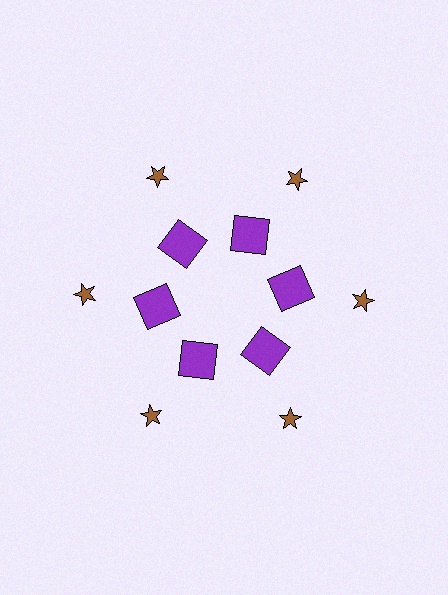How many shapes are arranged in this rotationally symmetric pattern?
There are 12 shapes, arranged in 6 groups of 2.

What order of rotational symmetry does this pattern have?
This pattern has 6-fold rotational symmetry.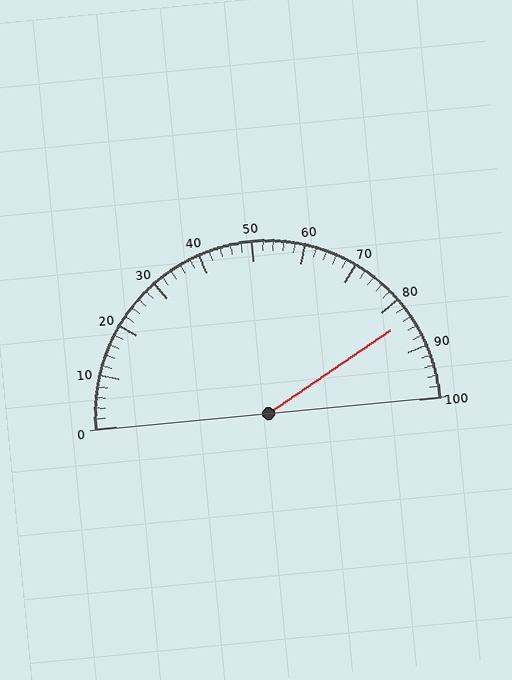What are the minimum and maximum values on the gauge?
The gauge ranges from 0 to 100.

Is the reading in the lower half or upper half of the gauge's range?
The reading is in the upper half of the range (0 to 100).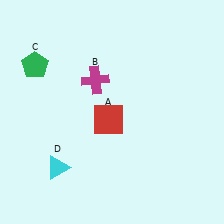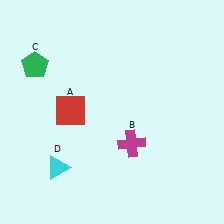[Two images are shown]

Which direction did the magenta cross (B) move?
The magenta cross (B) moved down.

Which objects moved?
The objects that moved are: the red square (A), the magenta cross (B).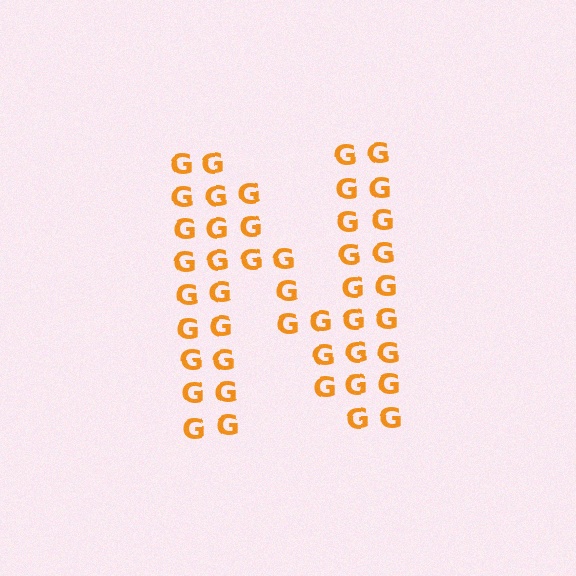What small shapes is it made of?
It is made of small letter G's.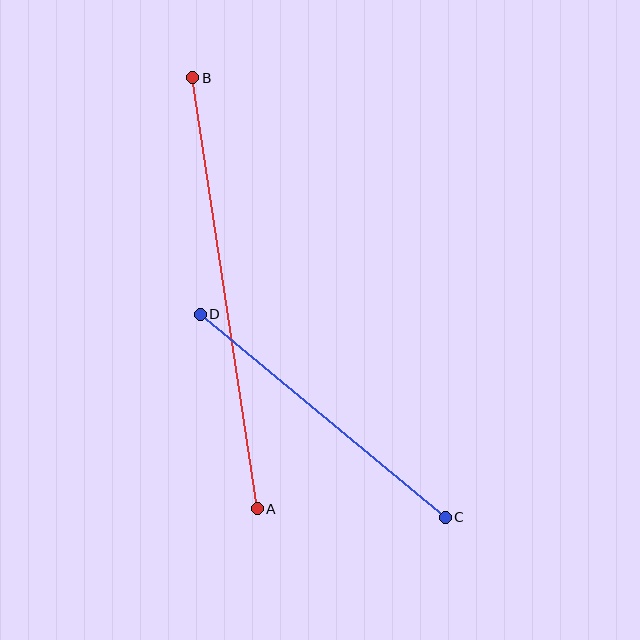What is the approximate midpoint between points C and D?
The midpoint is at approximately (323, 416) pixels.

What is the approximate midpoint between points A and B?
The midpoint is at approximately (225, 293) pixels.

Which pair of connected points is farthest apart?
Points A and B are farthest apart.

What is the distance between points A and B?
The distance is approximately 436 pixels.